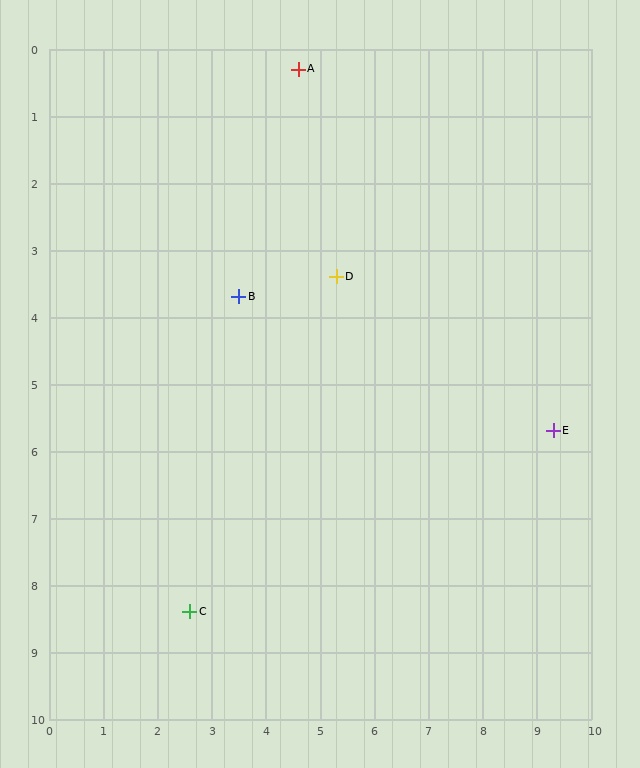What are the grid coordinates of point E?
Point E is at approximately (9.3, 5.7).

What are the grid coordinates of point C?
Point C is at approximately (2.6, 8.4).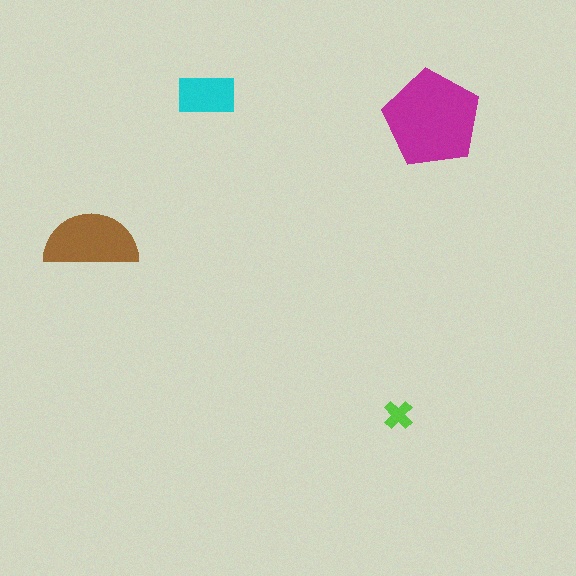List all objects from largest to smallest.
The magenta pentagon, the brown semicircle, the cyan rectangle, the lime cross.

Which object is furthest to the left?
The brown semicircle is leftmost.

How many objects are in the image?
There are 4 objects in the image.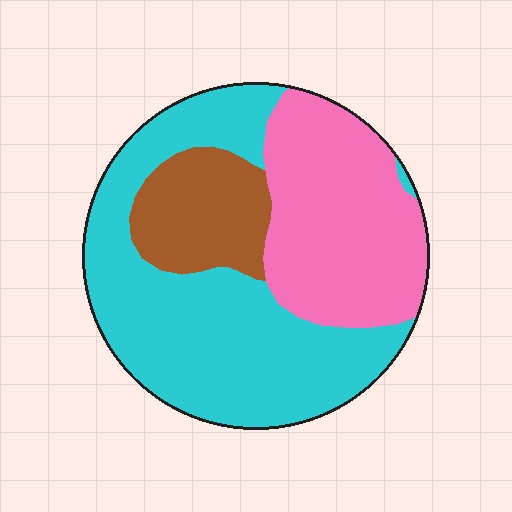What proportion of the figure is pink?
Pink takes up between a sixth and a third of the figure.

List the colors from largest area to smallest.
From largest to smallest: cyan, pink, brown.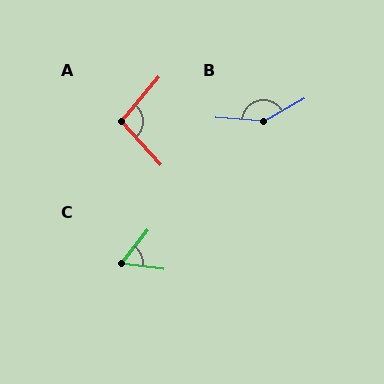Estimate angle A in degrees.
Approximately 98 degrees.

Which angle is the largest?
B, at approximately 146 degrees.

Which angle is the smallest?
C, at approximately 59 degrees.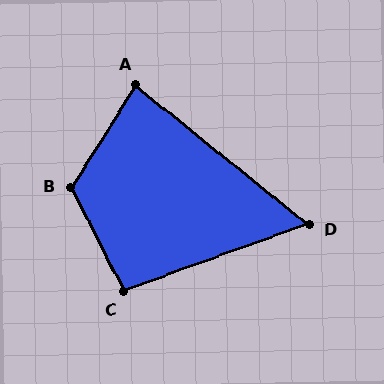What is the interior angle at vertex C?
Approximately 97 degrees (obtuse).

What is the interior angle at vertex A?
Approximately 83 degrees (acute).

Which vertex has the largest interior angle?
B, at approximately 121 degrees.